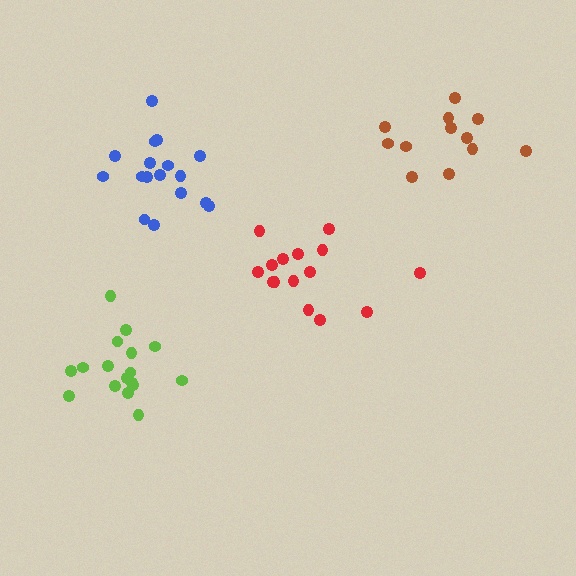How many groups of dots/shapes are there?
There are 4 groups.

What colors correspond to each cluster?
The clusters are colored: red, lime, blue, brown.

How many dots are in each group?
Group 1: 15 dots, Group 2: 17 dots, Group 3: 17 dots, Group 4: 12 dots (61 total).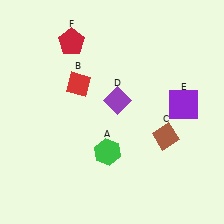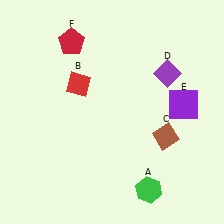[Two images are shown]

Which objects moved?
The objects that moved are: the green hexagon (A), the purple diamond (D).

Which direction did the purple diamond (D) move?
The purple diamond (D) moved right.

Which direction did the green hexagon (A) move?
The green hexagon (A) moved right.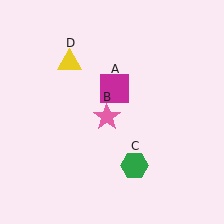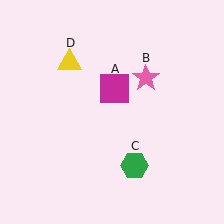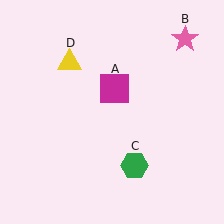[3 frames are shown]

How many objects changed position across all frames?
1 object changed position: pink star (object B).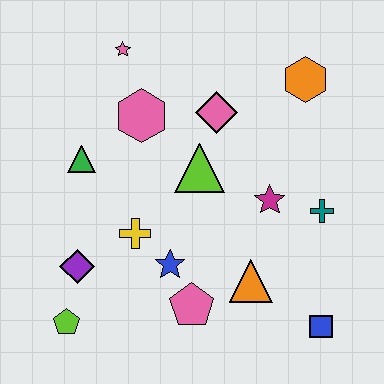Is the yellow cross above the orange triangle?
Yes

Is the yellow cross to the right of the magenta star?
No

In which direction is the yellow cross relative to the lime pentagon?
The yellow cross is above the lime pentagon.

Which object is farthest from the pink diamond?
The lime pentagon is farthest from the pink diamond.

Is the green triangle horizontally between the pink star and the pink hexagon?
No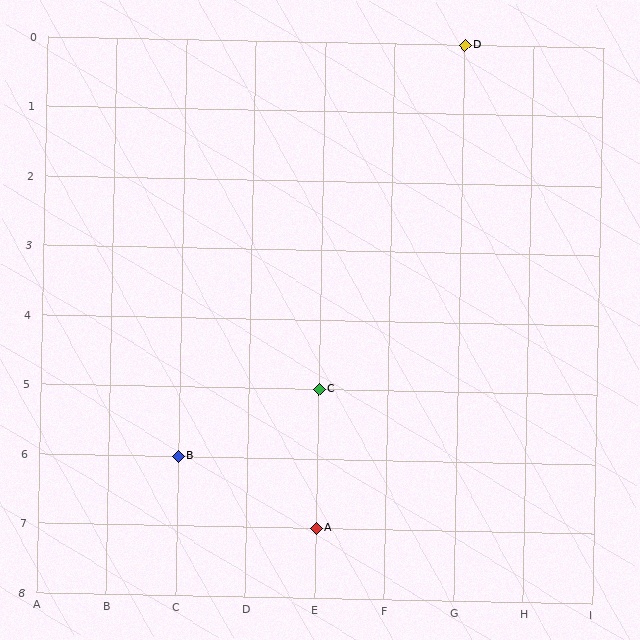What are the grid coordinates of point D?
Point D is at grid coordinates (G, 0).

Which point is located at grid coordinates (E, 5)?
Point C is at (E, 5).